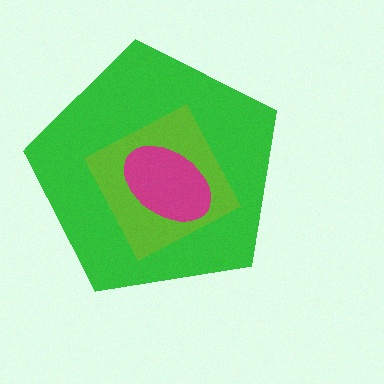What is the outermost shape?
The green pentagon.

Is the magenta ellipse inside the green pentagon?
Yes.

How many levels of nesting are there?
3.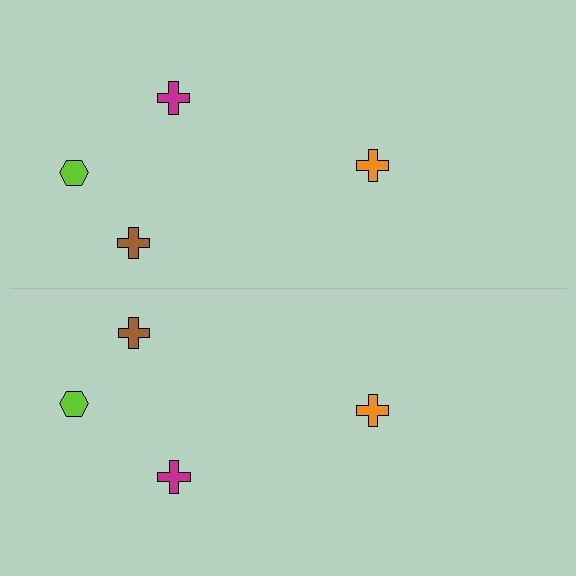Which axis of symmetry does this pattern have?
The pattern has a horizontal axis of symmetry running through the center of the image.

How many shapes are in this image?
There are 8 shapes in this image.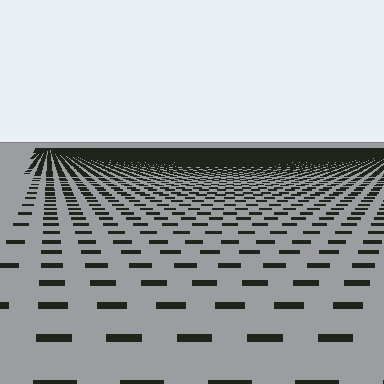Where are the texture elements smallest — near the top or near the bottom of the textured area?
Near the top.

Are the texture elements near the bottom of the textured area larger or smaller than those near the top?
Larger. Near the bottom, elements are closer to the viewer and appear at a bigger on-screen size.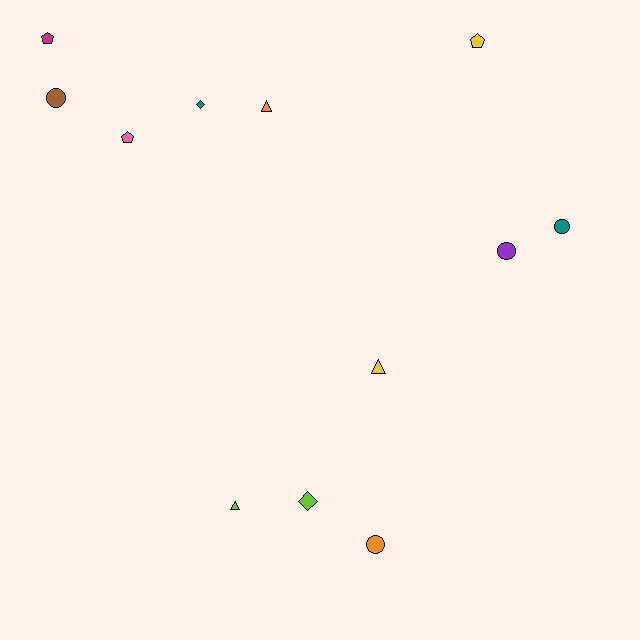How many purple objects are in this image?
There is 1 purple object.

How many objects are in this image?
There are 12 objects.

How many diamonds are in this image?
There are 2 diamonds.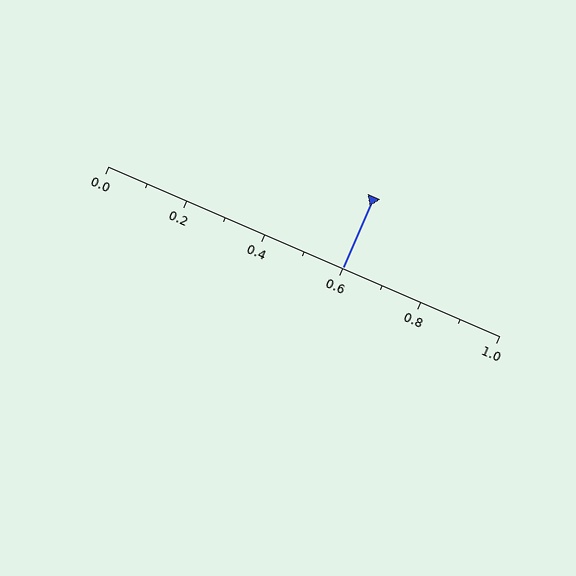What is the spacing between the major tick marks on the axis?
The major ticks are spaced 0.2 apart.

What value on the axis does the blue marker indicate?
The marker indicates approximately 0.6.